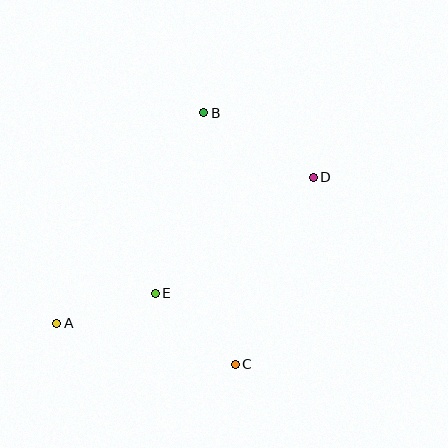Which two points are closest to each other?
Points A and E are closest to each other.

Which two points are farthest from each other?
Points A and D are farthest from each other.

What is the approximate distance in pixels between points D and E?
The distance between D and E is approximately 196 pixels.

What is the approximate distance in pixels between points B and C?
The distance between B and C is approximately 253 pixels.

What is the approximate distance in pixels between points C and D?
The distance between C and D is approximately 203 pixels.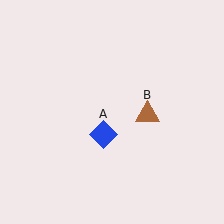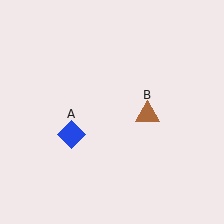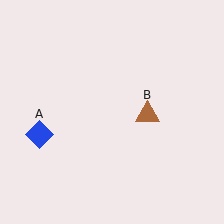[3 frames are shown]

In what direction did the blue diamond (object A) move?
The blue diamond (object A) moved left.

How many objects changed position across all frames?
1 object changed position: blue diamond (object A).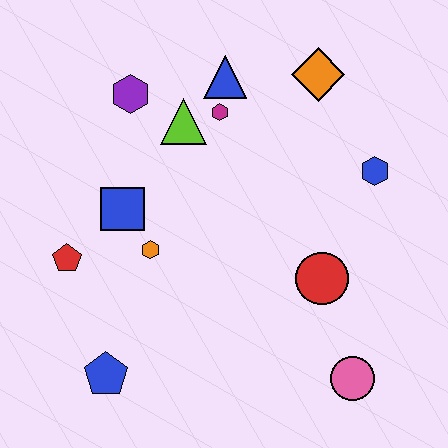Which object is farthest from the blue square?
The pink circle is farthest from the blue square.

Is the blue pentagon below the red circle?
Yes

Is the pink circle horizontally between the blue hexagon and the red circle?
Yes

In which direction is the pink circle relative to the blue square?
The pink circle is to the right of the blue square.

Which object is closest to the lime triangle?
The magenta hexagon is closest to the lime triangle.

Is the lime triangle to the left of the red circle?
Yes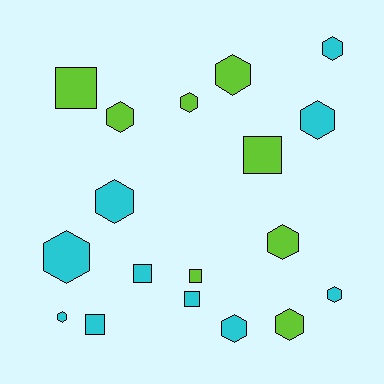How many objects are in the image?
There are 18 objects.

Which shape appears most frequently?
Hexagon, with 12 objects.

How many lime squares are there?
There are 3 lime squares.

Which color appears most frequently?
Cyan, with 10 objects.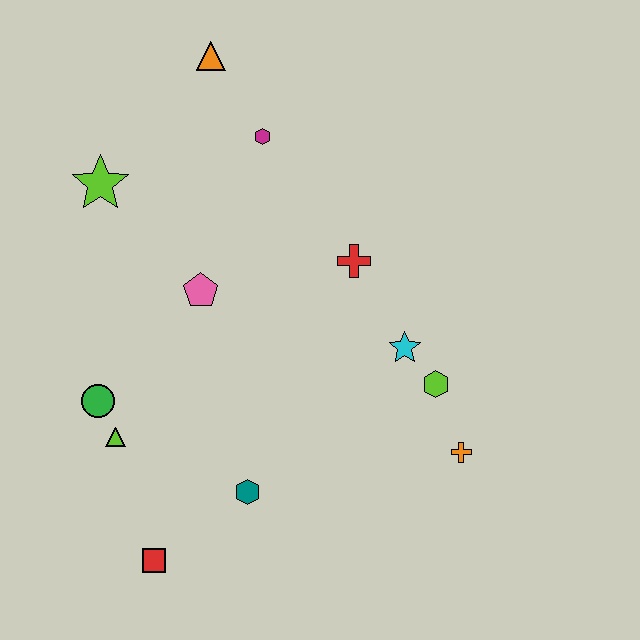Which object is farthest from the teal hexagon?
The orange triangle is farthest from the teal hexagon.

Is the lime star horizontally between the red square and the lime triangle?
No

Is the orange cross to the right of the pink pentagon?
Yes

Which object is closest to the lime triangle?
The green circle is closest to the lime triangle.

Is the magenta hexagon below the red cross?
No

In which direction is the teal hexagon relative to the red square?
The teal hexagon is to the right of the red square.